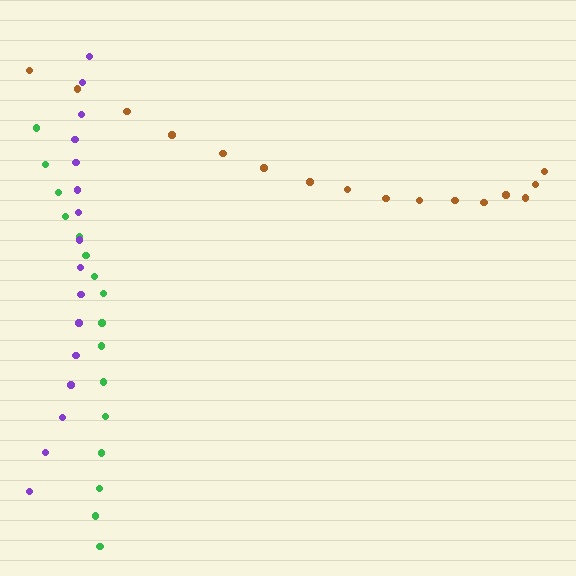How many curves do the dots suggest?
There are 3 distinct paths.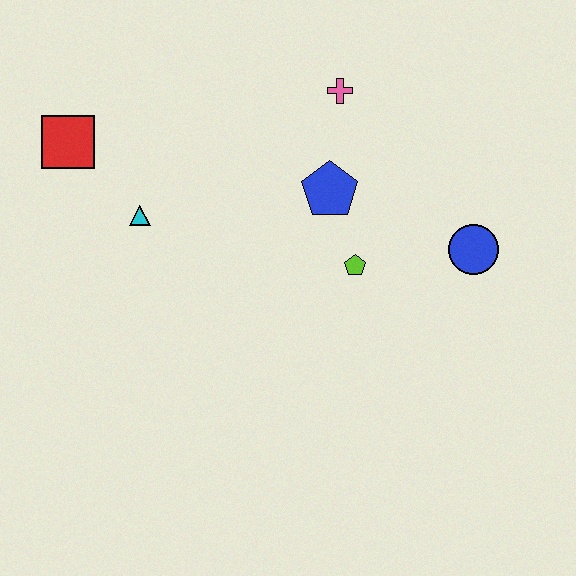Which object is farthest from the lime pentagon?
The red square is farthest from the lime pentagon.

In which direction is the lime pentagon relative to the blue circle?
The lime pentagon is to the left of the blue circle.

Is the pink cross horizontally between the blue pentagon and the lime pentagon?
Yes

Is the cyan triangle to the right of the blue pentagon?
No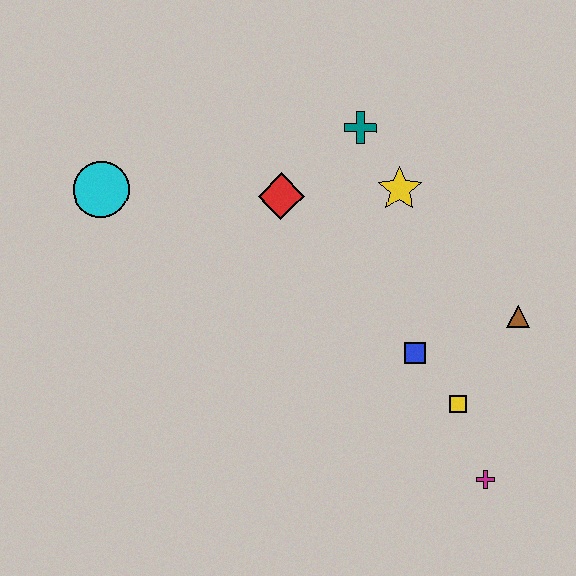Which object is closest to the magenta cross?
The yellow square is closest to the magenta cross.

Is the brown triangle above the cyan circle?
No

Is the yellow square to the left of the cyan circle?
No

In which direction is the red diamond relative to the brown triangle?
The red diamond is to the left of the brown triangle.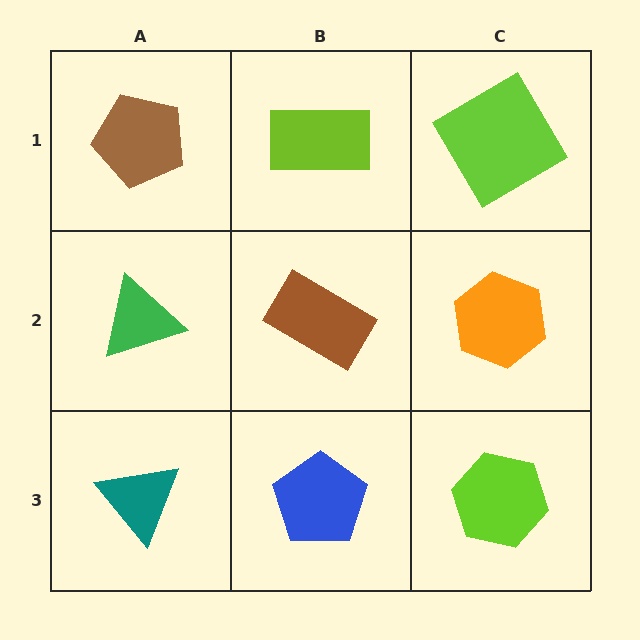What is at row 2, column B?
A brown rectangle.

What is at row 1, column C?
A lime diamond.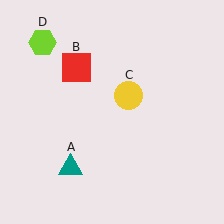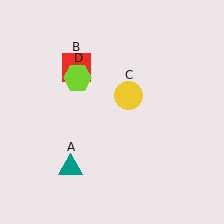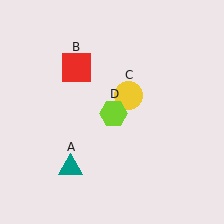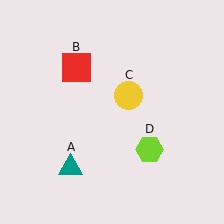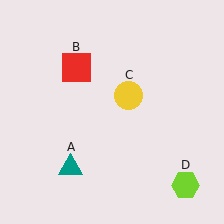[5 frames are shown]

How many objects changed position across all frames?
1 object changed position: lime hexagon (object D).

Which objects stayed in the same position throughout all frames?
Teal triangle (object A) and red square (object B) and yellow circle (object C) remained stationary.